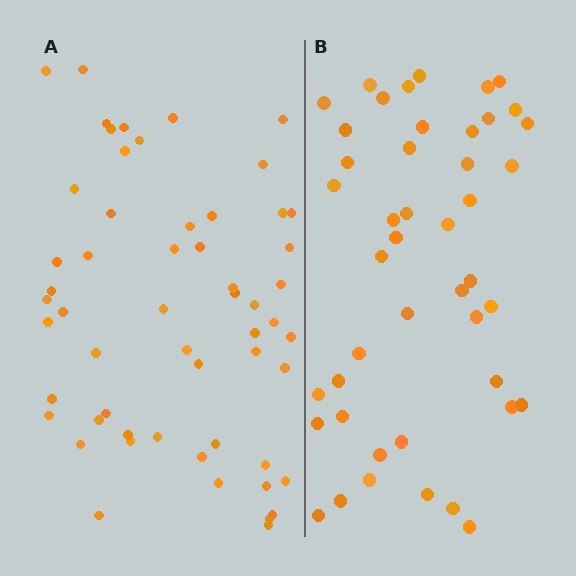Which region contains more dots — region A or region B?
Region A (the left region) has more dots.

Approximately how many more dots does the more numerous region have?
Region A has roughly 12 or so more dots than region B.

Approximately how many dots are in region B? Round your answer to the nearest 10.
About 40 dots. (The exact count is 45, which rounds to 40.)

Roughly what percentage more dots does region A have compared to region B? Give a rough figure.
About 25% more.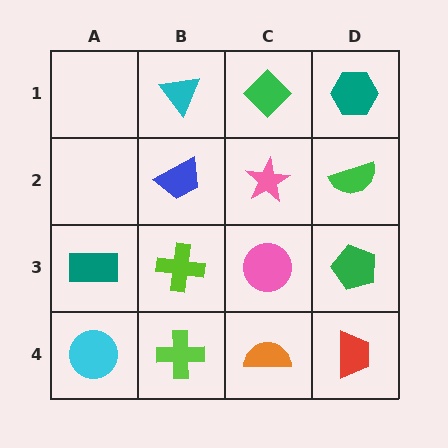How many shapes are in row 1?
3 shapes.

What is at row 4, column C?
An orange semicircle.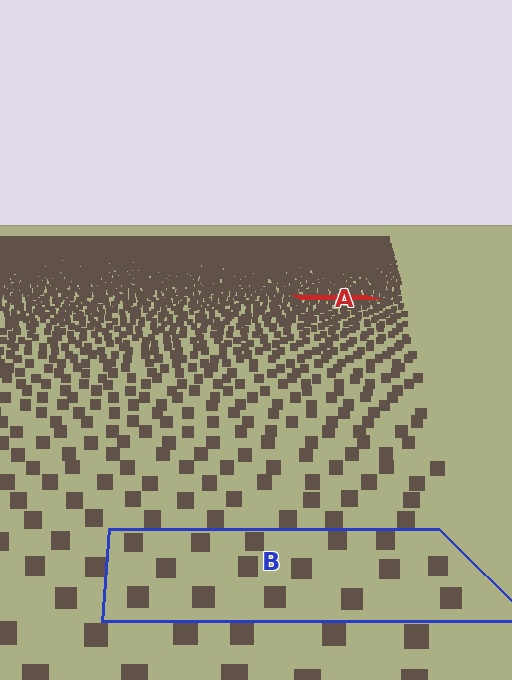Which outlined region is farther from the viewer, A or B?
Region A is farther from the viewer — the texture elements inside it appear smaller and more densely packed.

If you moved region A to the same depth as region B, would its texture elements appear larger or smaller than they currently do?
They would appear larger. At a closer depth, the same texture elements are projected at a bigger on-screen size.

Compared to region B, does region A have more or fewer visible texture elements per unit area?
Region A has more texture elements per unit area — they are packed more densely because it is farther away.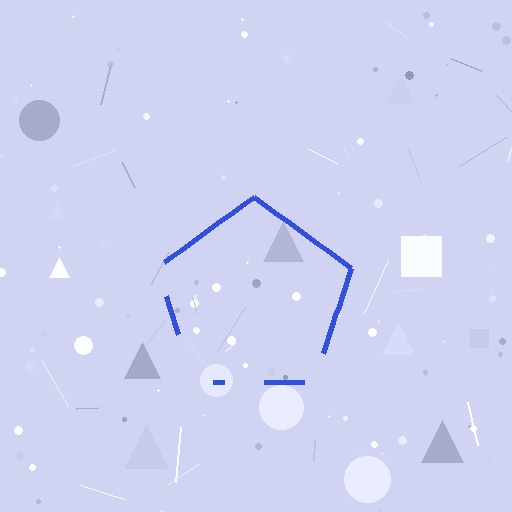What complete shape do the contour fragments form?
The contour fragments form a pentagon.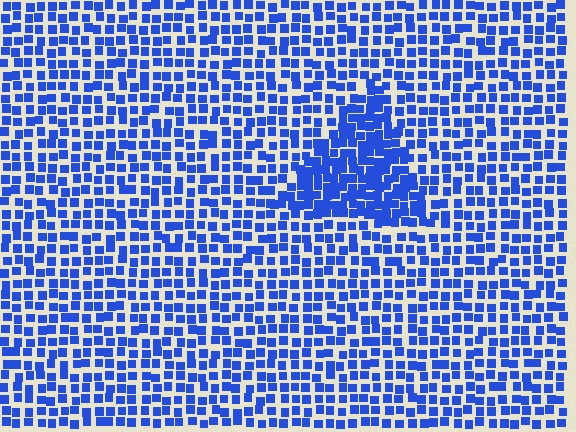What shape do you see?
I see a triangle.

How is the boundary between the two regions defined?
The boundary is defined by a change in element density (approximately 1.8x ratio). All elements are the same color, size, and shape.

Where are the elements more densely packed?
The elements are more densely packed inside the triangle boundary.